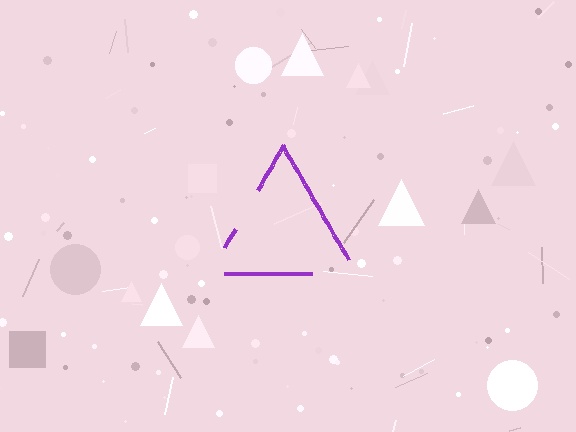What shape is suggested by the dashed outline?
The dashed outline suggests a triangle.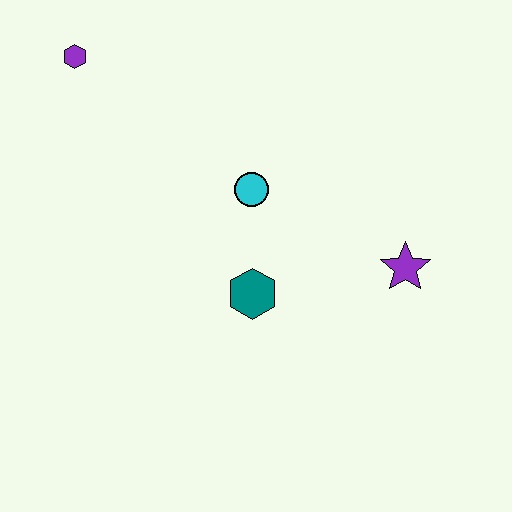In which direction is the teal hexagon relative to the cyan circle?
The teal hexagon is below the cyan circle.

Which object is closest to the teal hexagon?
The cyan circle is closest to the teal hexagon.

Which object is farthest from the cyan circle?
The purple hexagon is farthest from the cyan circle.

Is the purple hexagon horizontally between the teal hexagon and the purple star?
No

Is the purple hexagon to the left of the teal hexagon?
Yes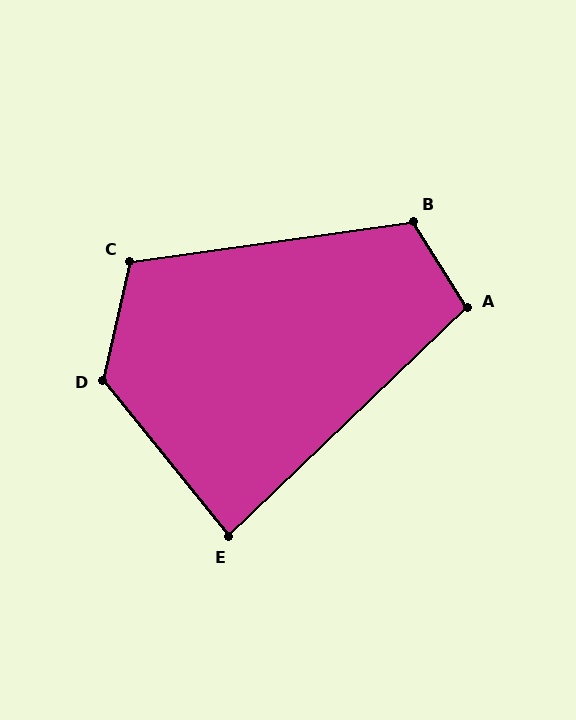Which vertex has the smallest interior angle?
E, at approximately 85 degrees.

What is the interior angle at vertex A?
Approximately 102 degrees (obtuse).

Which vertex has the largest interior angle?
D, at approximately 128 degrees.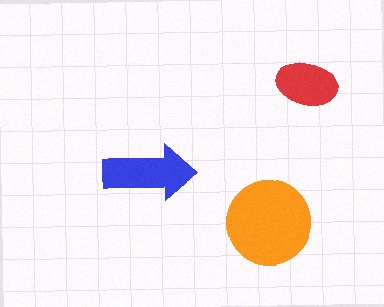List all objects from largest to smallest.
The orange circle, the blue arrow, the red ellipse.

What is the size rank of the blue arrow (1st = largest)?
2nd.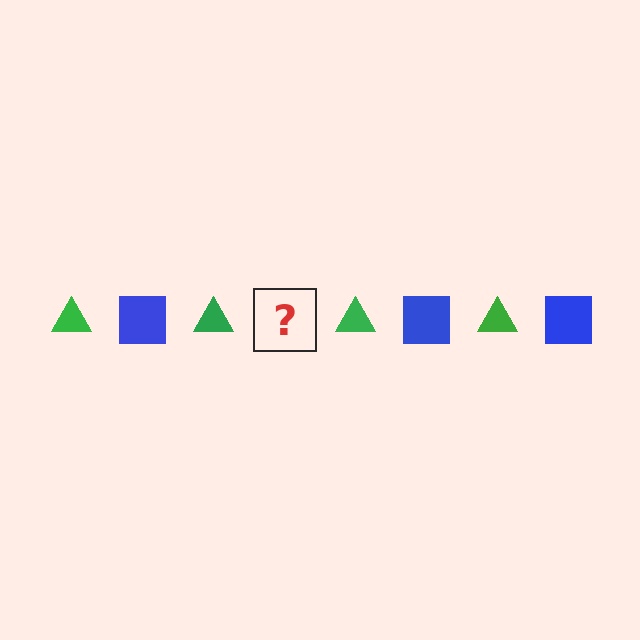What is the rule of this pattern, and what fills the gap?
The rule is that the pattern alternates between green triangle and blue square. The gap should be filled with a blue square.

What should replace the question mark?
The question mark should be replaced with a blue square.